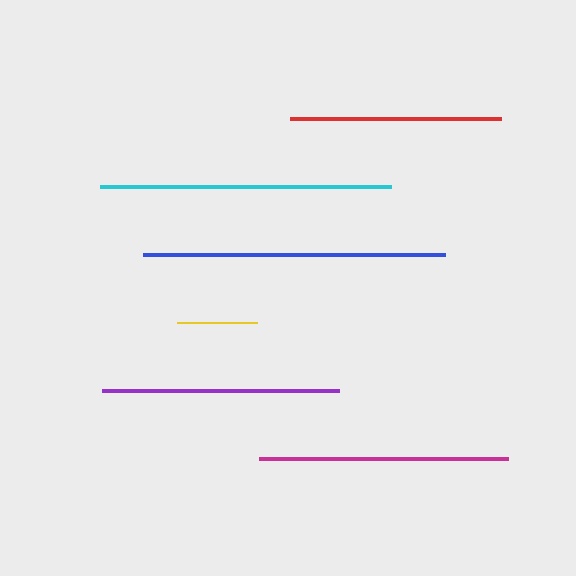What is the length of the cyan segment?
The cyan segment is approximately 291 pixels long.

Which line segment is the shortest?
The yellow line is the shortest at approximately 80 pixels.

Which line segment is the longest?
The blue line is the longest at approximately 301 pixels.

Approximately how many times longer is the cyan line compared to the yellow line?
The cyan line is approximately 3.6 times the length of the yellow line.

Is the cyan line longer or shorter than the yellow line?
The cyan line is longer than the yellow line.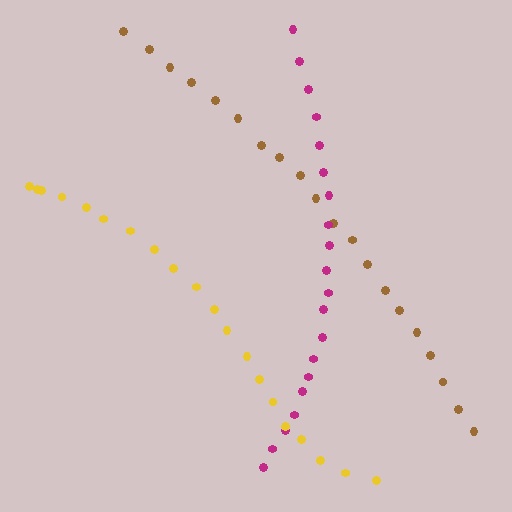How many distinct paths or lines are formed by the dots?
There are 3 distinct paths.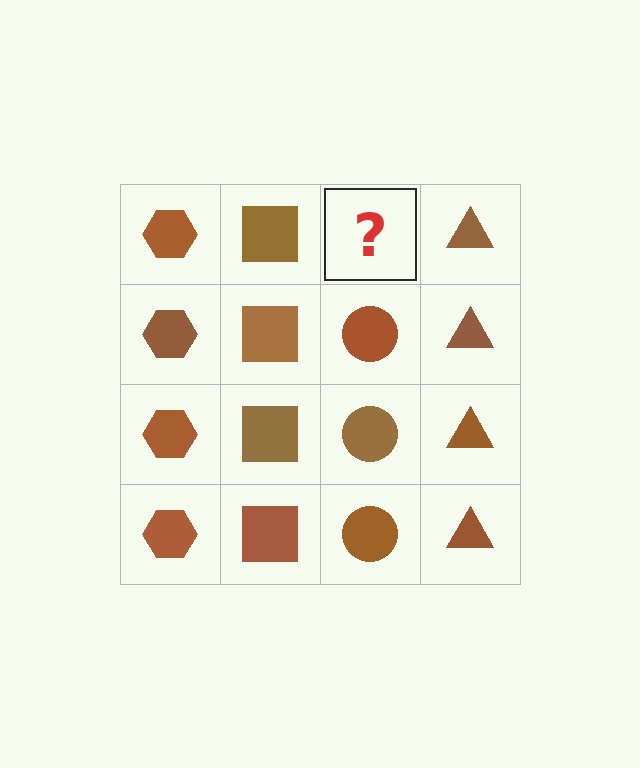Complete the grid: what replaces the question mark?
The question mark should be replaced with a brown circle.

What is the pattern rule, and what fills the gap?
The rule is that each column has a consistent shape. The gap should be filled with a brown circle.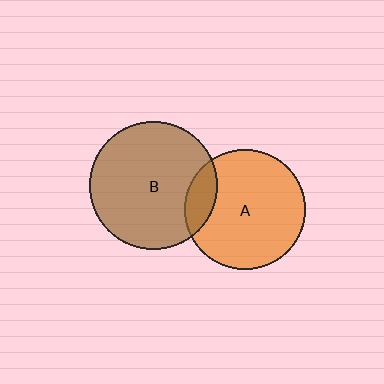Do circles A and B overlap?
Yes.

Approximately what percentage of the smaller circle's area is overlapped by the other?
Approximately 15%.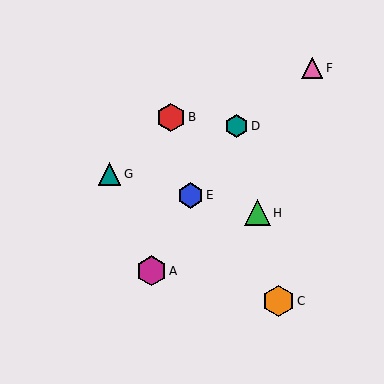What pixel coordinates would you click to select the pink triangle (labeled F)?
Click at (312, 68) to select the pink triangle F.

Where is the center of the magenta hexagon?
The center of the magenta hexagon is at (151, 271).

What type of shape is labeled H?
Shape H is a green triangle.